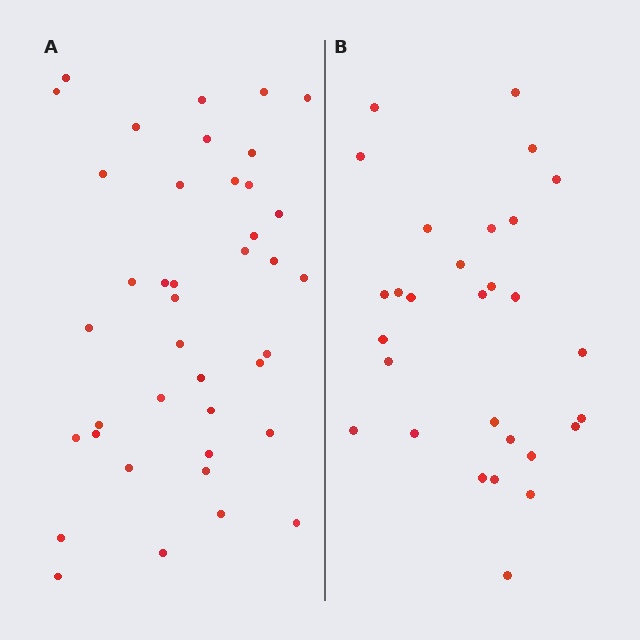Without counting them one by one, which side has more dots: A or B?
Region A (the left region) has more dots.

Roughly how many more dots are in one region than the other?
Region A has roughly 12 or so more dots than region B.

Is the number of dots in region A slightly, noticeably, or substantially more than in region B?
Region A has noticeably more, but not dramatically so. The ratio is roughly 1.4 to 1.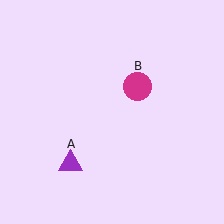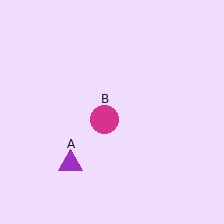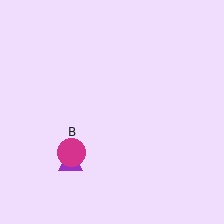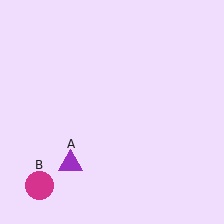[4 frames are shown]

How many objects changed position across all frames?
1 object changed position: magenta circle (object B).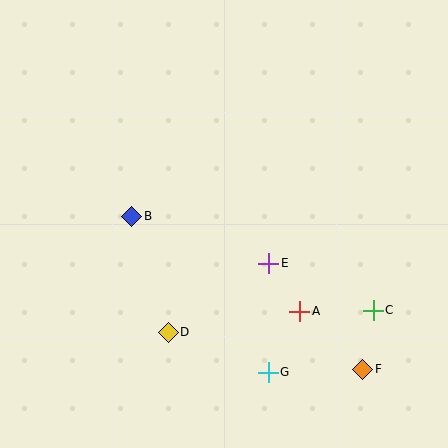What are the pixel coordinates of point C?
Point C is at (373, 310).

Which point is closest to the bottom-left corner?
Point D is closest to the bottom-left corner.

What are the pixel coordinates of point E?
Point E is at (269, 264).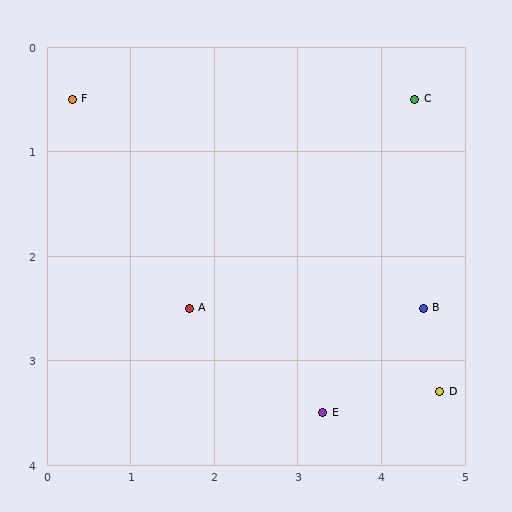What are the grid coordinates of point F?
Point F is at approximately (0.3, 0.5).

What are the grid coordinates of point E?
Point E is at approximately (3.3, 3.5).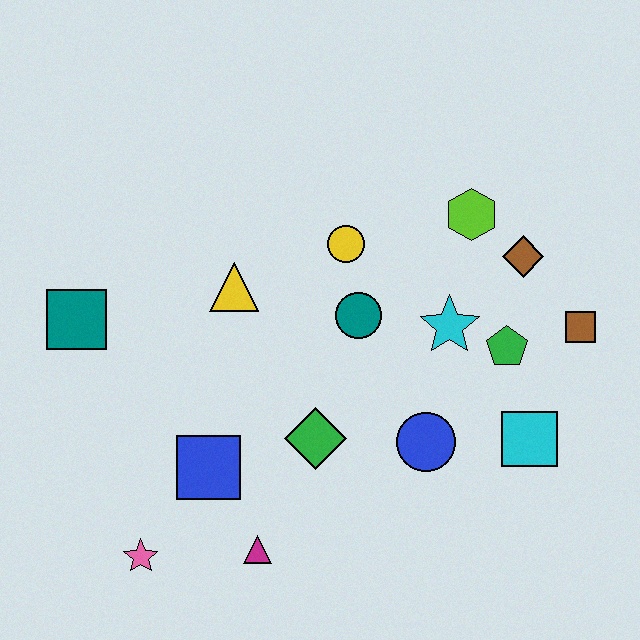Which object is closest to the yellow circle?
The teal circle is closest to the yellow circle.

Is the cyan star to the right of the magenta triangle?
Yes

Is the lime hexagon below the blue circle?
No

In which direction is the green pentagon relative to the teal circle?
The green pentagon is to the right of the teal circle.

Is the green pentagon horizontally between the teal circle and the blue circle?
No